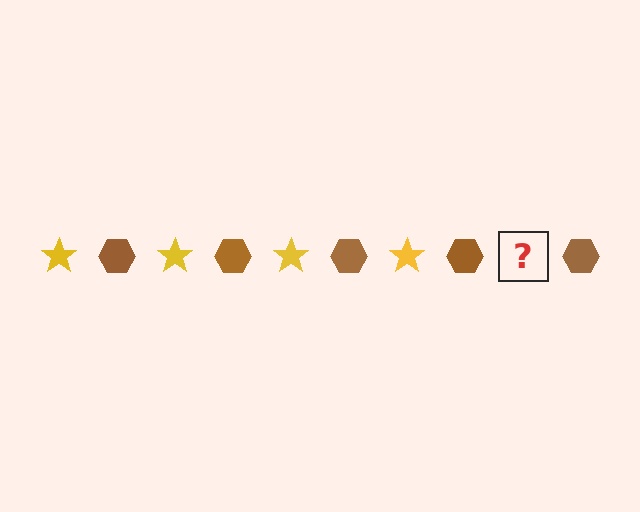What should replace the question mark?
The question mark should be replaced with a yellow star.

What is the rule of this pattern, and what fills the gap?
The rule is that the pattern alternates between yellow star and brown hexagon. The gap should be filled with a yellow star.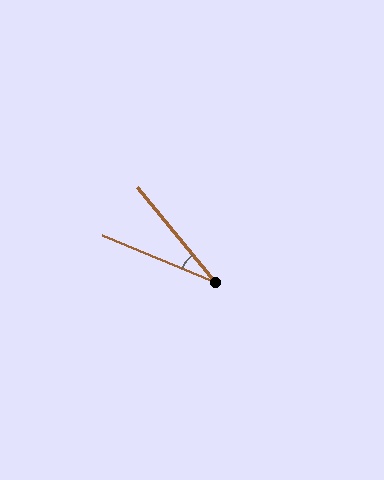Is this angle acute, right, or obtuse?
It is acute.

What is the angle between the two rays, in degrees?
Approximately 28 degrees.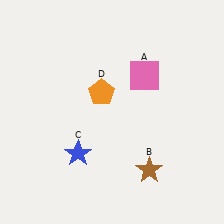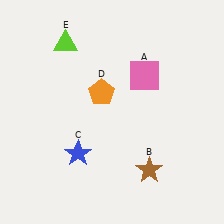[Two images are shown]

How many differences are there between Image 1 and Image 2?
There is 1 difference between the two images.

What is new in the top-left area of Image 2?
A lime triangle (E) was added in the top-left area of Image 2.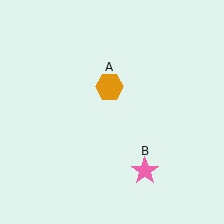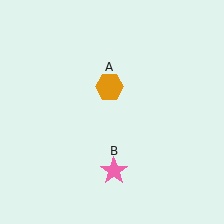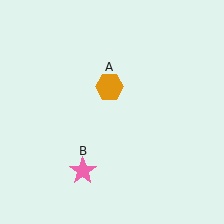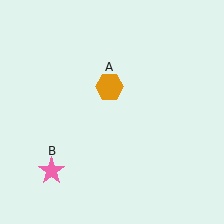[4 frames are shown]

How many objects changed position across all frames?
1 object changed position: pink star (object B).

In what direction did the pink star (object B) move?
The pink star (object B) moved left.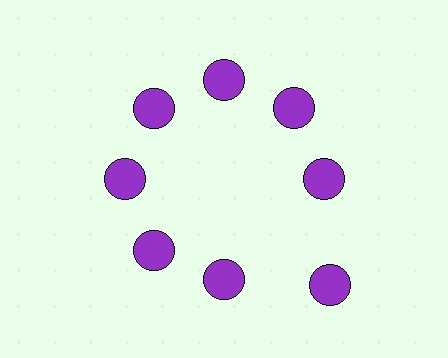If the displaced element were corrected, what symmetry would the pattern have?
It would have 8-fold rotational symmetry — the pattern would map onto itself every 45 degrees.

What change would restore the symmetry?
The symmetry would be restored by moving it inward, back onto the ring so that all 8 circles sit at equal angles and equal distance from the center.